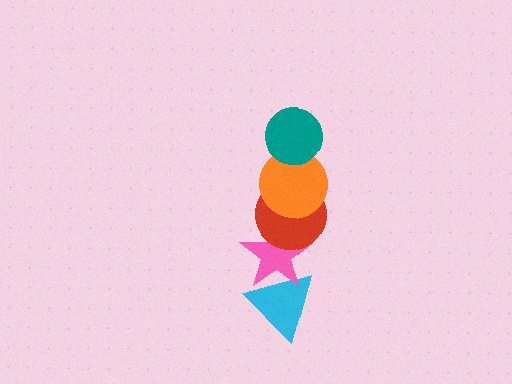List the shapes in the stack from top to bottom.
From top to bottom: the teal circle, the orange circle, the red circle, the pink star, the cyan triangle.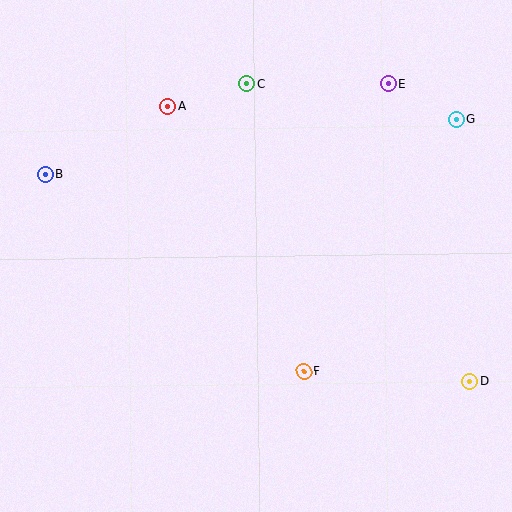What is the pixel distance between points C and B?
The distance between C and B is 221 pixels.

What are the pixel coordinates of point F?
Point F is at (304, 372).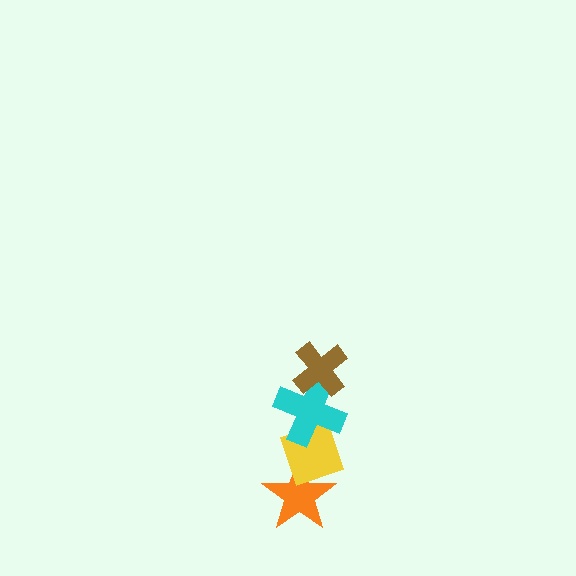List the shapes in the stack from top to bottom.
From top to bottom: the brown cross, the cyan cross, the yellow diamond, the orange star.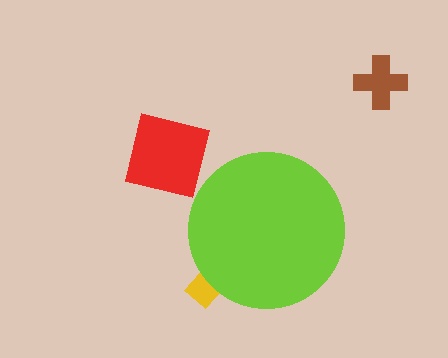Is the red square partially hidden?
No, the red square is fully visible.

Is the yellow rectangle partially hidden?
Yes, the yellow rectangle is partially hidden behind the lime circle.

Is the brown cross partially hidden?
No, the brown cross is fully visible.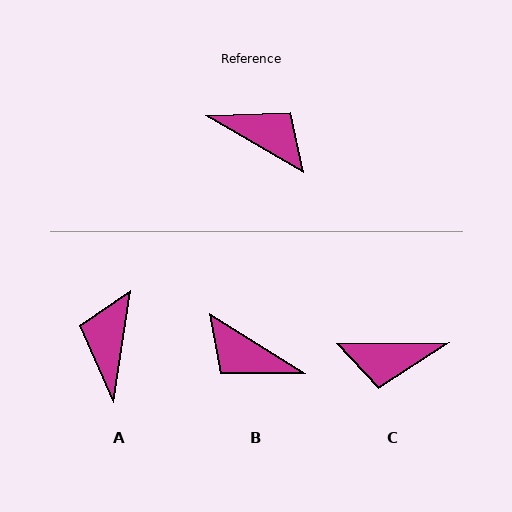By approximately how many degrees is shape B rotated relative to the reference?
Approximately 178 degrees counter-clockwise.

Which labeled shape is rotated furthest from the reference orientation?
B, about 178 degrees away.